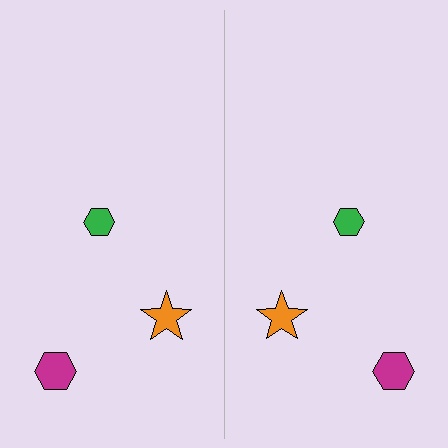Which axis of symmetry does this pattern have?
The pattern has a vertical axis of symmetry running through the center of the image.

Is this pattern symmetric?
Yes, this pattern has bilateral (reflection) symmetry.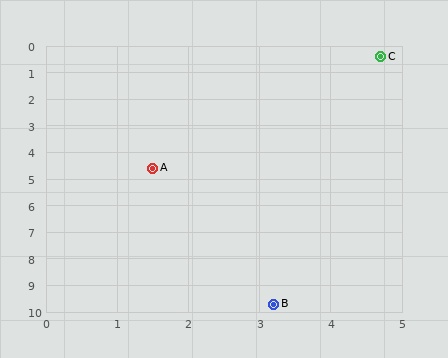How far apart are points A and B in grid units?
Points A and B are about 5.4 grid units apart.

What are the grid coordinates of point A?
Point A is at approximately (1.5, 4.6).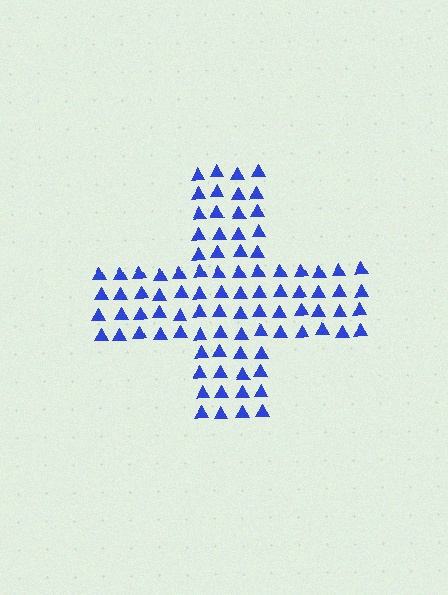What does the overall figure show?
The overall figure shows a cross.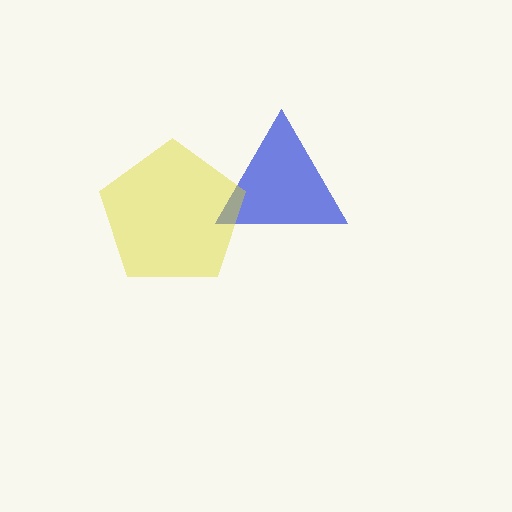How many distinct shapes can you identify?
There are 2 distinct shapes: a blue triangle, a yellow pentagon.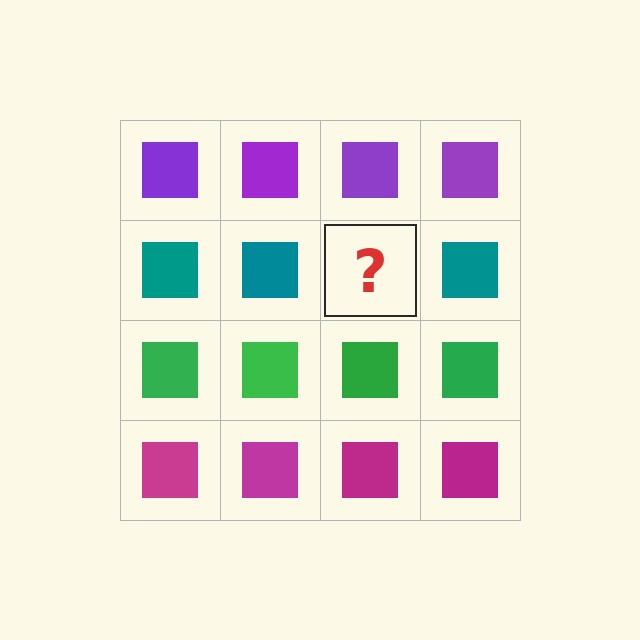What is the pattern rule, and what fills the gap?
The rule is that each row has a consistent color. The gap should be filled with a teal square.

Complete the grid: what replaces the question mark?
The question mark should be replaced with a teal square.